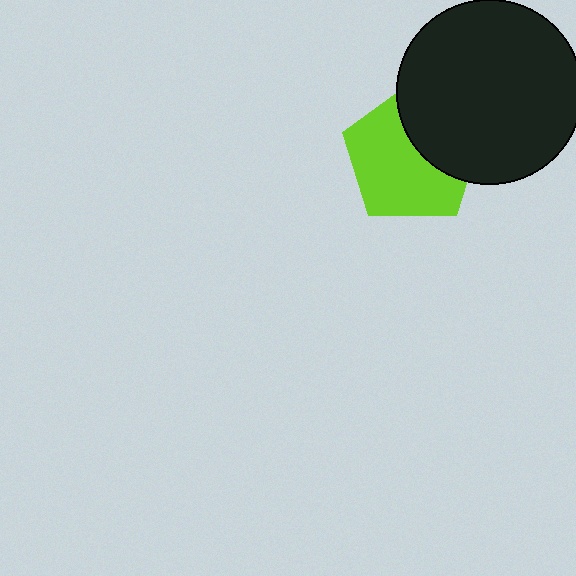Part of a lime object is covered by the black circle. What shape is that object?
It is a pentagon.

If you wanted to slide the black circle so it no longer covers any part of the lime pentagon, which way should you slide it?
Slide it right — that is the most direct way to separate the two shapes.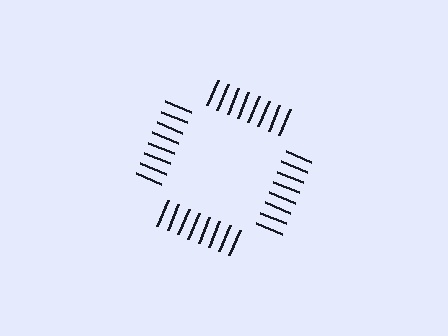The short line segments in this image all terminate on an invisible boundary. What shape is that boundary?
An illusory square — the line segments terminate on its edges but no continuous stroke is drawn.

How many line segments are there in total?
32 — 8 along each of the 4 edges.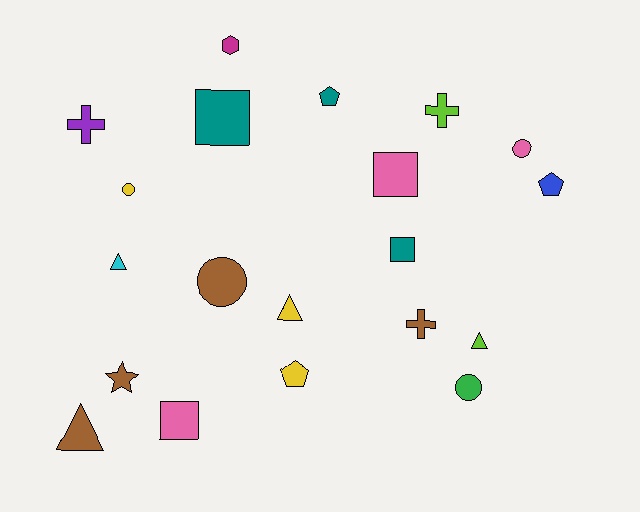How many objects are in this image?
There are 20 objects.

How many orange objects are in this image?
There are no orange objects.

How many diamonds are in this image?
There are no diamonds.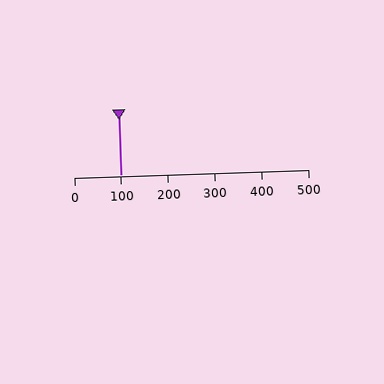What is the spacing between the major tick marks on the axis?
The major ticks are spaced 100 apart.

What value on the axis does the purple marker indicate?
The marker indicates approximately 100.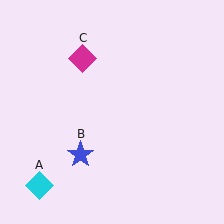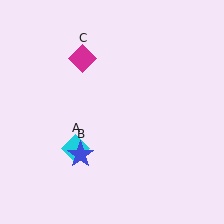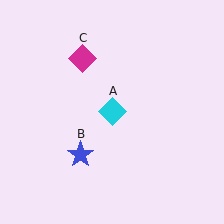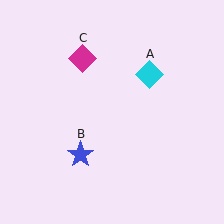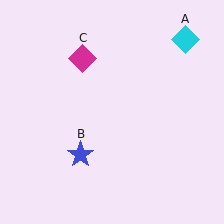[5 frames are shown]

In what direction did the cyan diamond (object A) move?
The cyan diamond (object A) moved up and to the right.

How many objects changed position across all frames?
1 object changed position: cyan diamond (object A).